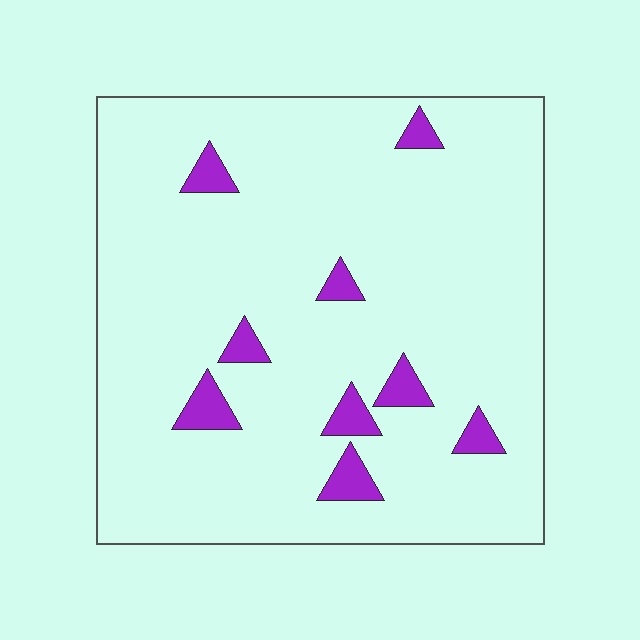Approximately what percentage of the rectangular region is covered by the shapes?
Approximately 5%.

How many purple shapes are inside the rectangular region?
9.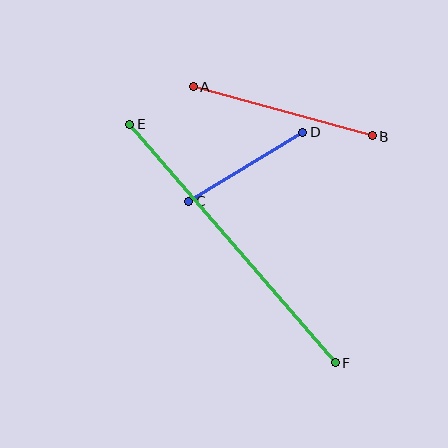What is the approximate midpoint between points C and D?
The midpoint is at approximately (246, 167) pixels.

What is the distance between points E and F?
The distance is approximately 315 pixels.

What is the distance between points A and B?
The distance is approximately 185 pixels.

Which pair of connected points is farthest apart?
Points E and F are farthest apart.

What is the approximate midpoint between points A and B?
The midpoint is at approximately (283, 112) pixels.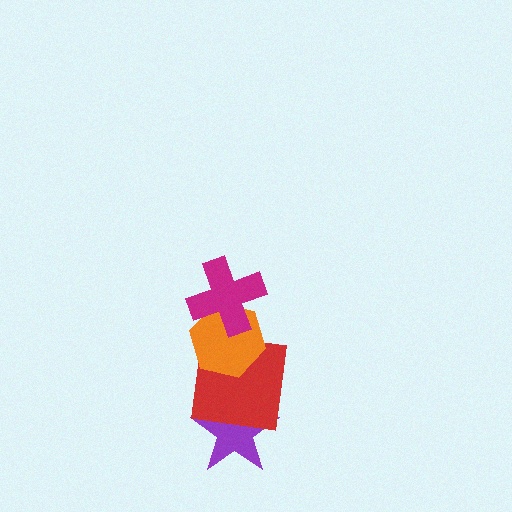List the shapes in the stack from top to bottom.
From top to bottom: the magenta cross, the orange hexagon, the red square, the purple star.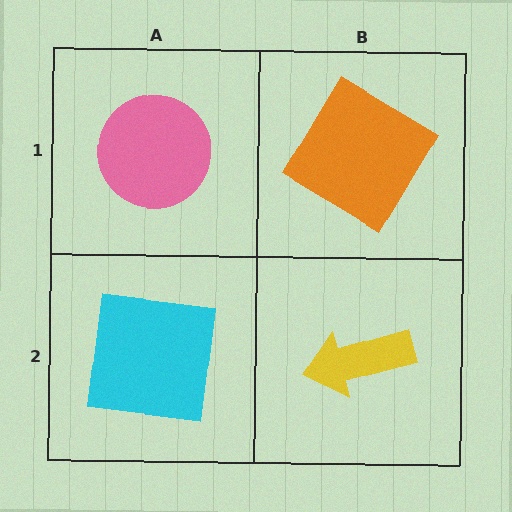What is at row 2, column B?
A yellow arrow.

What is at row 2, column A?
A cyan square.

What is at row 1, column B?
An orange diamond.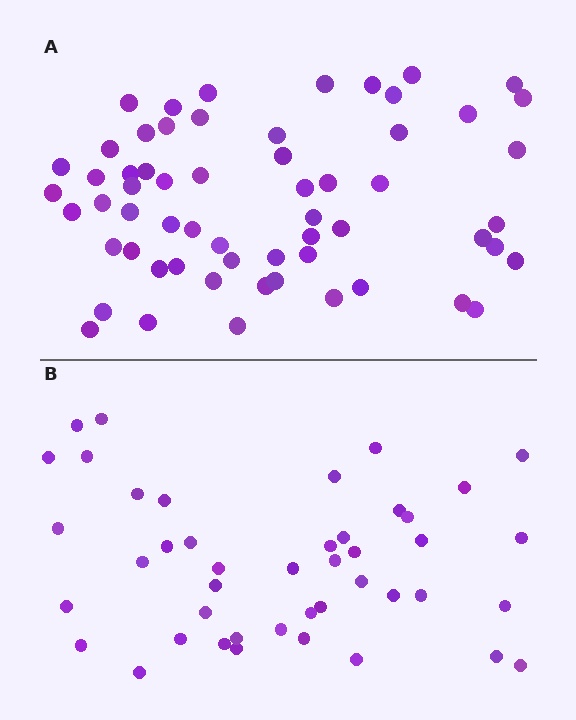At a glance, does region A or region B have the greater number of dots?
Region A (the top region) has more dots.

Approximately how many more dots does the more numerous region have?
Region A has approximately 15 more dots than region B.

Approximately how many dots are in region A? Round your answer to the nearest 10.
About 60 dots.